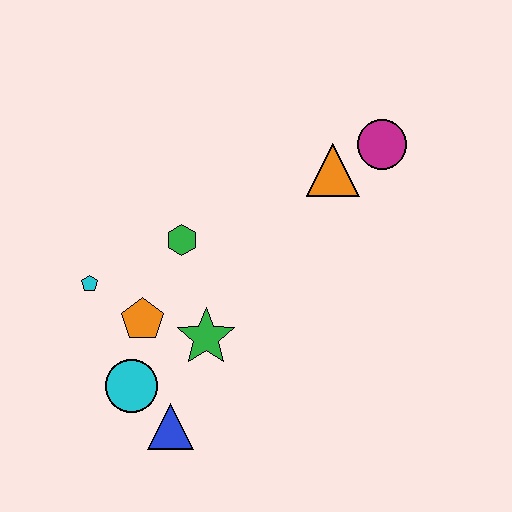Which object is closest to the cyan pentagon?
The orange pentagon is closest to the cyan pentagon.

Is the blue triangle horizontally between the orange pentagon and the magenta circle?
Yes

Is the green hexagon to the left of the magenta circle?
Yes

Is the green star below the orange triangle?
Yes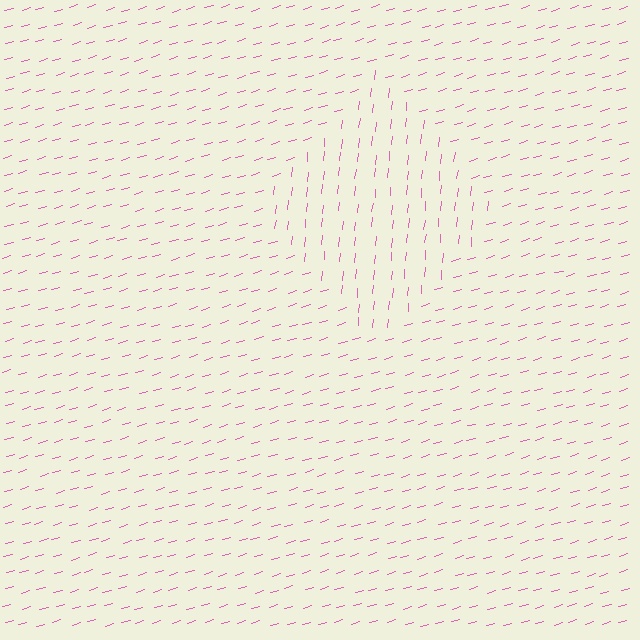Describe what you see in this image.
The image is filled with small pink line segments. A diamond region in the image has lines oriented differently from the surrounding lines, creating a visible texture boundary.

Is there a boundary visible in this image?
Yes, there is a texture boundary formed by a change in line orientation.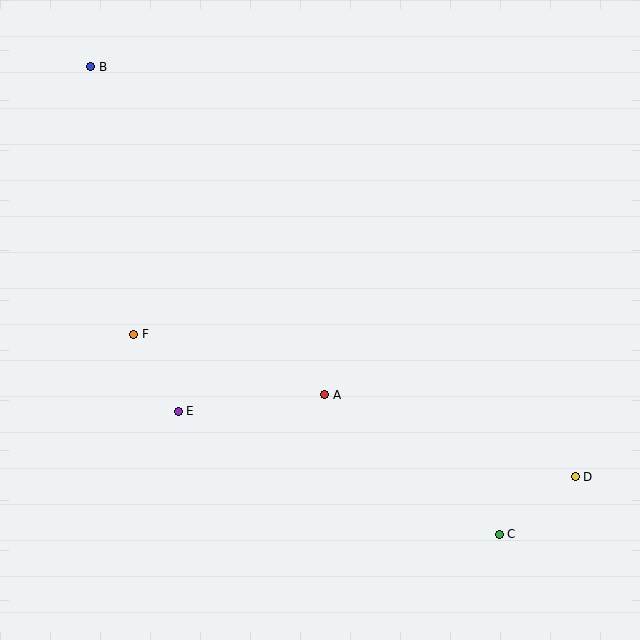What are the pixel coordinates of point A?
Point A is at (325, 395).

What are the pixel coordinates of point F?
Point F is at (134, 334).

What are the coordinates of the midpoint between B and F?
The midpoint between B and F is at (112, 200).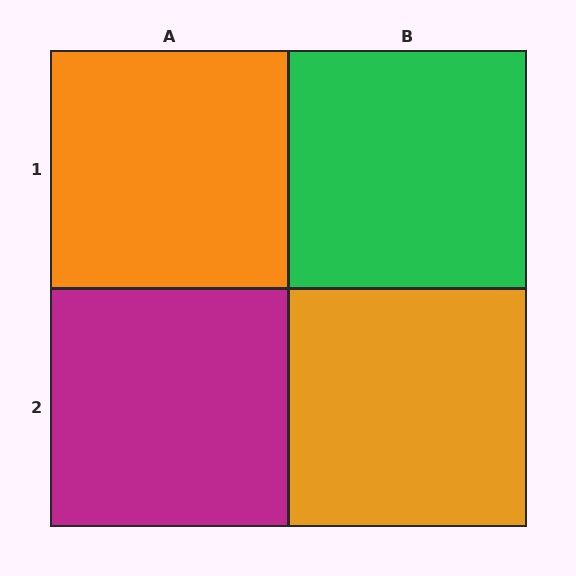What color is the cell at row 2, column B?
Orange.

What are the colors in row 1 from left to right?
Orange, green.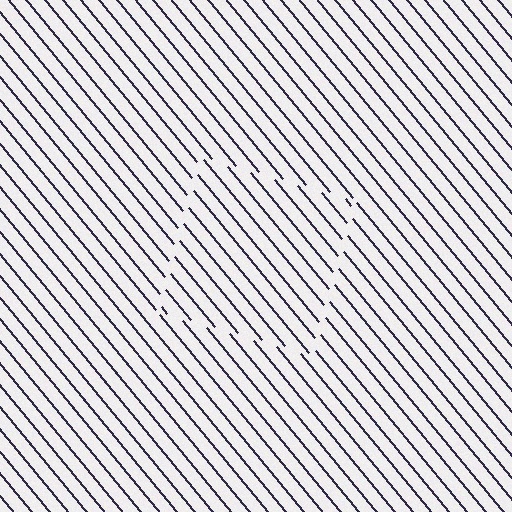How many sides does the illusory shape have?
4 sides — the line-ends trace a square.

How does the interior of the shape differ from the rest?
The interior of the shape contains the same grating, shifted by half a period — the contour is defined by the phase discontinuity where line-ends from the inner and outer gratings abut.